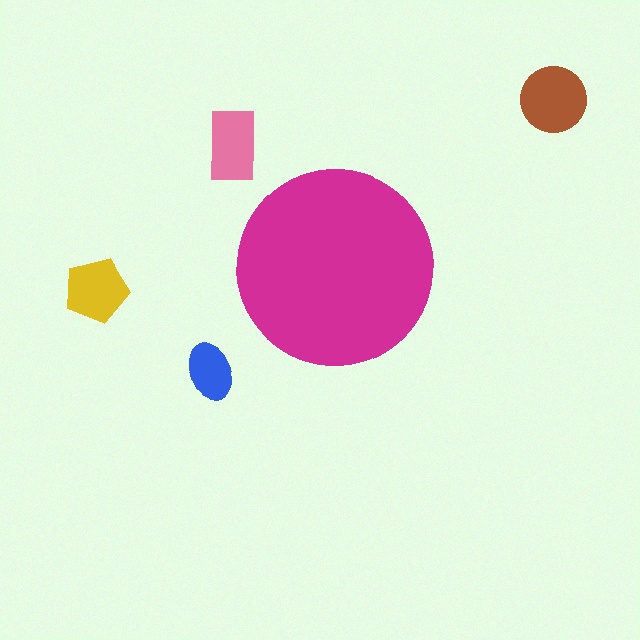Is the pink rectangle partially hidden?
No, the pink rectangle is fully visible.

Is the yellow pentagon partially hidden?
No, the yellow pentagon is fully visible.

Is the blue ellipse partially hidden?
No, the blue ellipse is fully visible.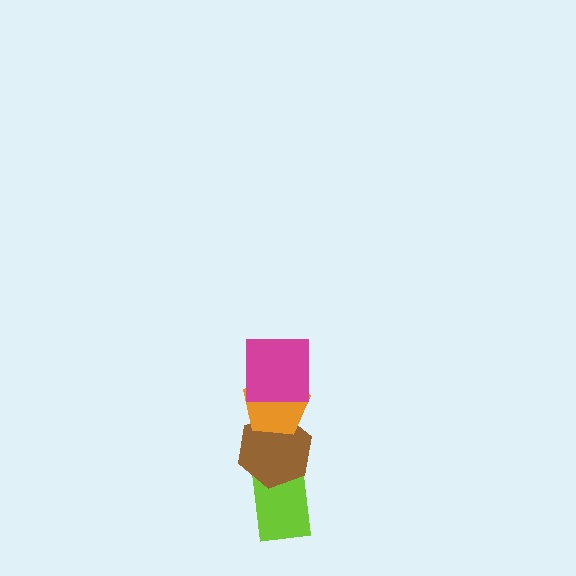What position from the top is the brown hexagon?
The brown hexagon is 3rd from the top.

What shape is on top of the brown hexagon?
The orange pentagon is on top of the brown hexagon.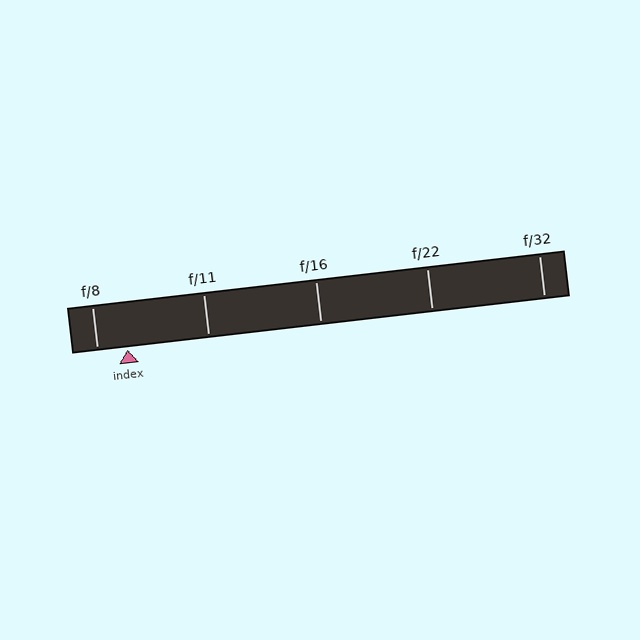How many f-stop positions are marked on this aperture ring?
There are 5 f-stop positions marked.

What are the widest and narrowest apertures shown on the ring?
The widest aperture shown is f/8 and the narrowest is f/32.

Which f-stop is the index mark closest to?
The index mark is closest to f/8.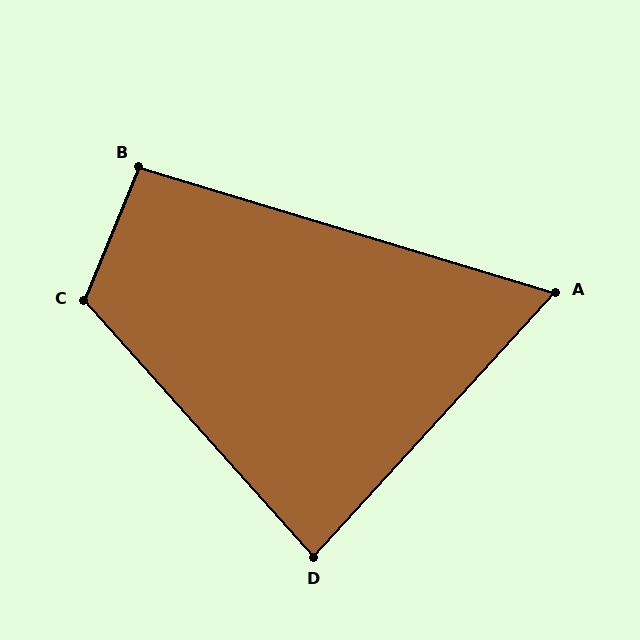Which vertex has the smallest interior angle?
A, at approximately 64 degrees.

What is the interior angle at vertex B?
Approximately 96 degrees (obtuse).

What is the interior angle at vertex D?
Approximately 84 degrees (acute).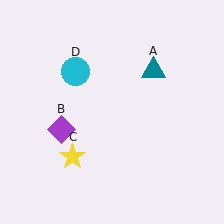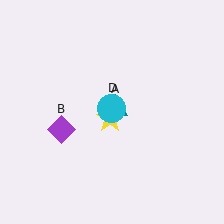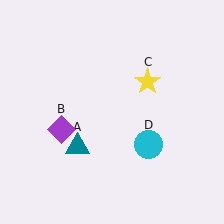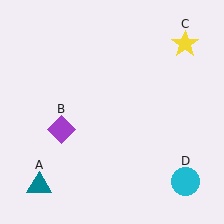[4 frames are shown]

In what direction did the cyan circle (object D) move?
The cyan circle (object D) moved down and to the right.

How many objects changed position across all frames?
3 objects changed position: teal triangle (object A), yellow star (object C), cyan circle (object D).